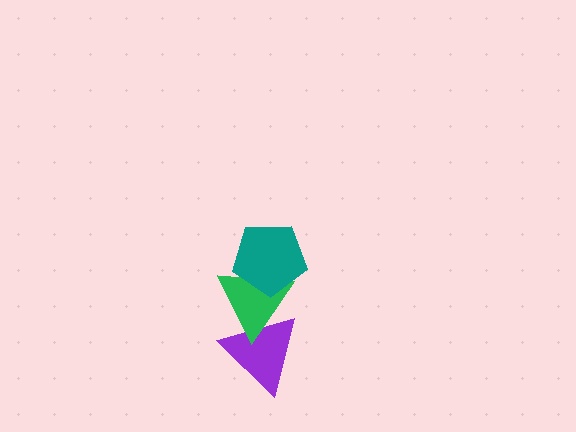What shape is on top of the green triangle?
The teal pentagon is on top of the green triangle.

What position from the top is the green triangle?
The green triangle is 2nd from the top.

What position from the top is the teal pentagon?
The teal pentagon is 1st from the top.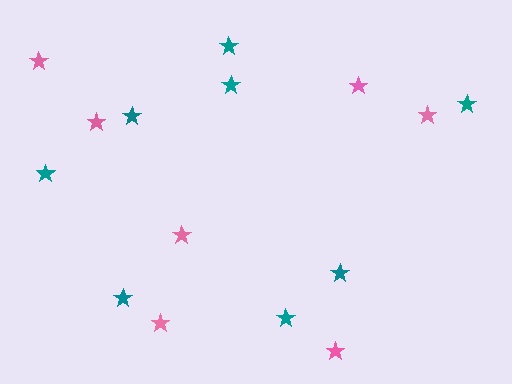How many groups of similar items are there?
There are 2 groups: one group of pink stars (7) and one group of teal stars (8).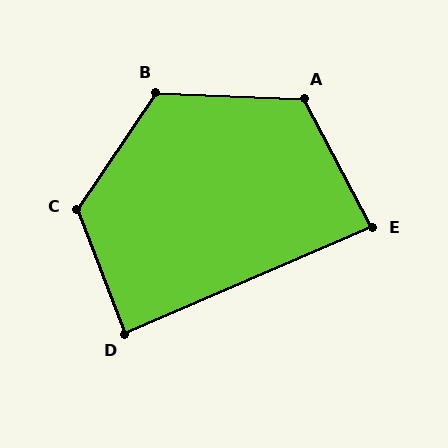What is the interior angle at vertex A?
Approximately 121 degrees (obtuse).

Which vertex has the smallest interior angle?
E, at approximately 85 degrees.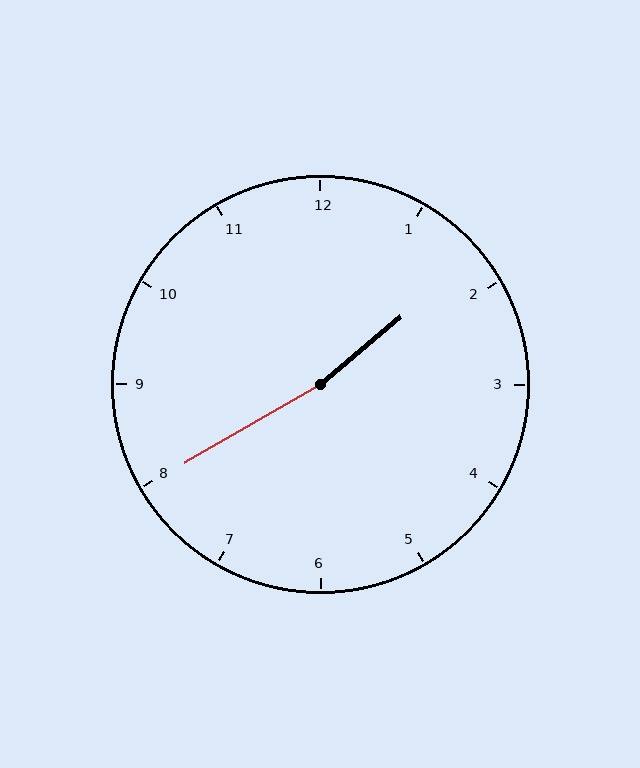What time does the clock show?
1:40.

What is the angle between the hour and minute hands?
Approximately 170 degrees.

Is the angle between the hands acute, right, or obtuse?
It is obtuse.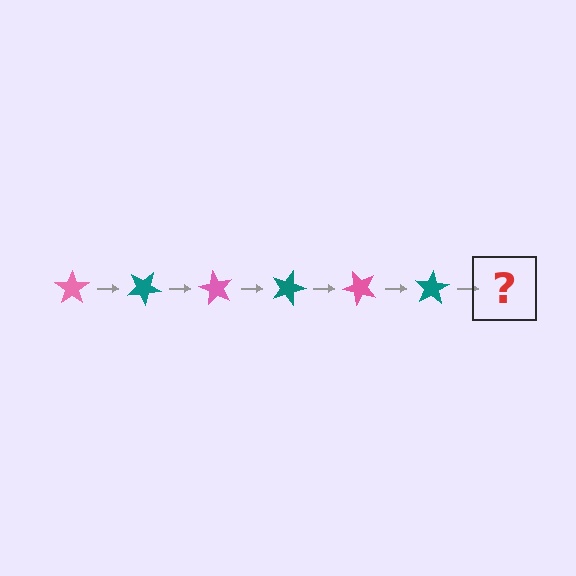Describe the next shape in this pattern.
It should be a pink star, rotated 180 degrees from the start.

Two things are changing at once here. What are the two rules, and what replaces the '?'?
The two rules are that it rotates 30 degrees each step and the color cycles through pink and teal. The '?' should be a pink star, rotated 180 degrees from the start.